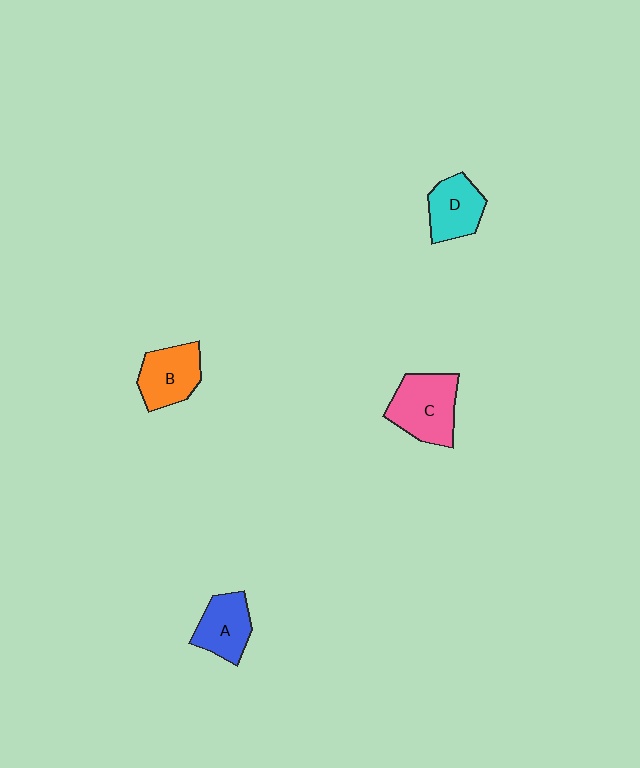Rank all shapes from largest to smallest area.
From largest to smallest: C (pink), B (orange), D (cyan), A (blue).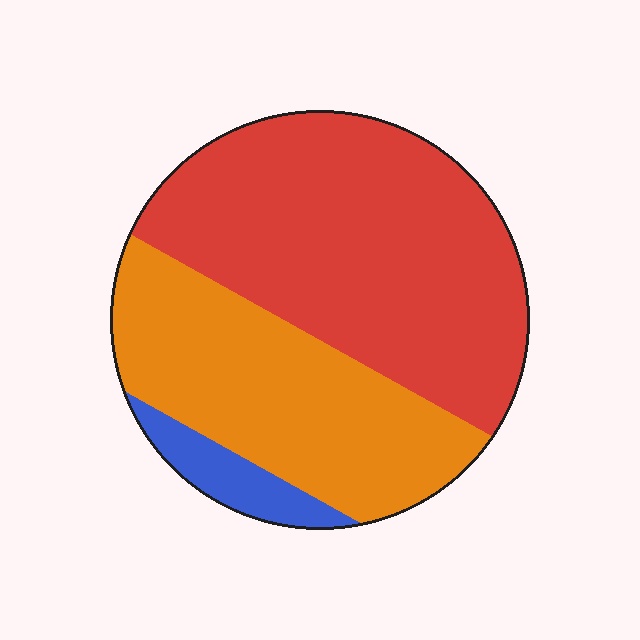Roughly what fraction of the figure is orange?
Orange covers 37% of the figure.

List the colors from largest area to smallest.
From largest to smallest: red, orange, blue.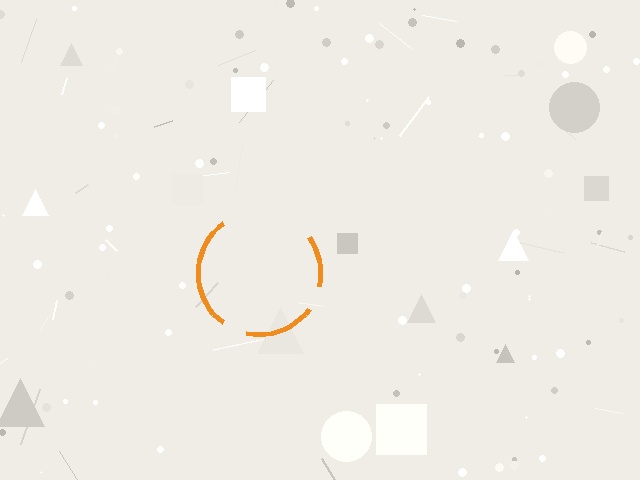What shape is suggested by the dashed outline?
The dashed outline suggests a circle.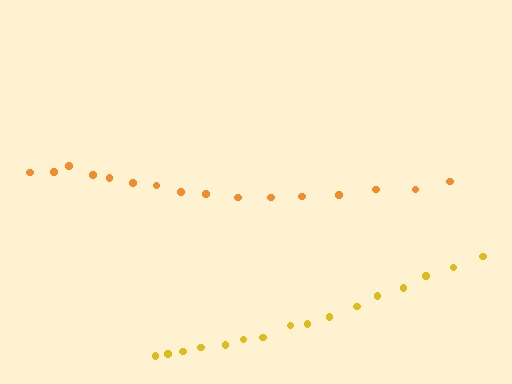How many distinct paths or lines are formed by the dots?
There are 2 distinct paths.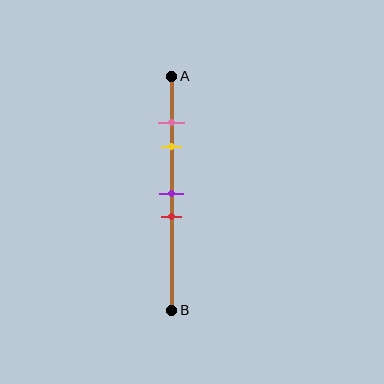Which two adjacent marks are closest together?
The pink and yellow marks are the closest adjacent pair.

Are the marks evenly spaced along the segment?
No, the marks are not evenly spaced.